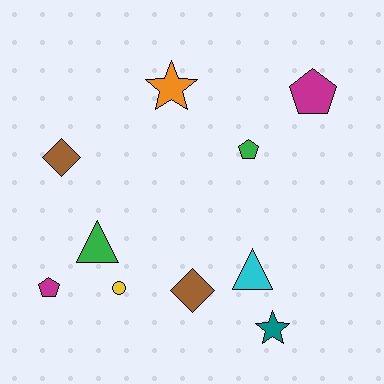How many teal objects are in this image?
There is 1 teal object.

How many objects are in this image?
There are 10 objects.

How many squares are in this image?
There are no squares.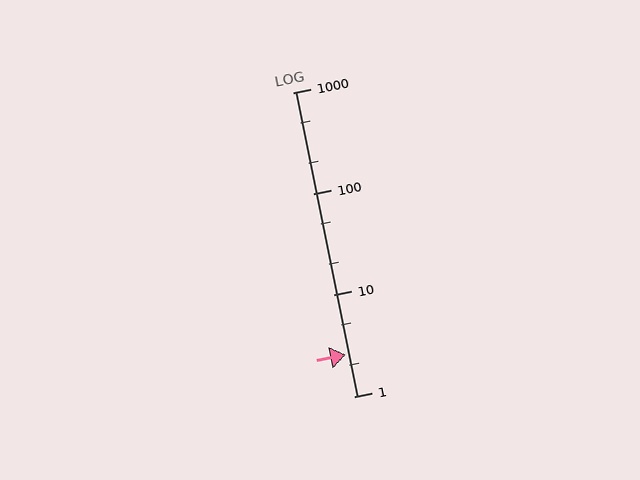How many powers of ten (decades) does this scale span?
The scale spans 3 decades, from 1 to 1000.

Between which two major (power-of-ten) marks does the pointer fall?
The pointer is between 1 and 10.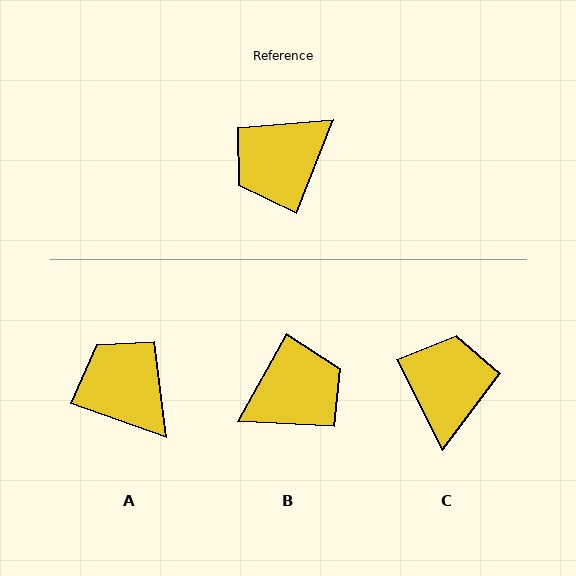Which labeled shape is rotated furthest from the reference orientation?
B, about 173 degrees away.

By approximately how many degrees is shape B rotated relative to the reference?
Approximately 173 degrees counter-clockwise.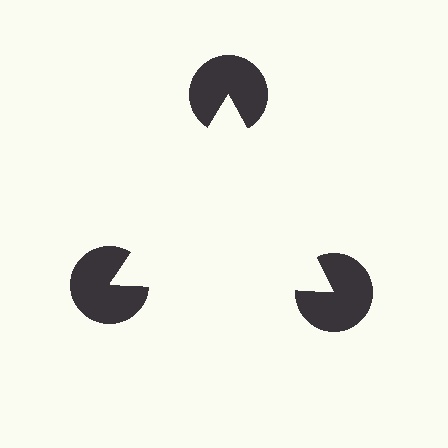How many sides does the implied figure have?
3 sides.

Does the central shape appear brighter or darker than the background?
It typically appears slightly brighter than the background, even though no actual brightness change is drawn.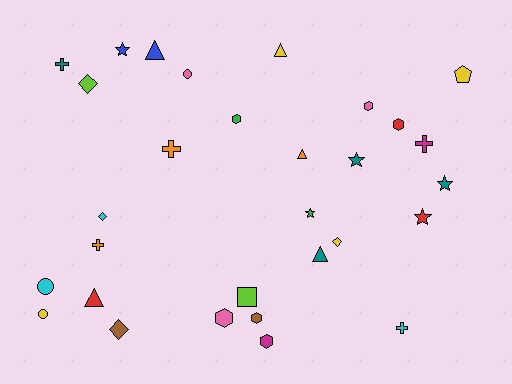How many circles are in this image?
There are 3 circles.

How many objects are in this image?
There are 30 objects.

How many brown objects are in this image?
There are 2 brown objects.